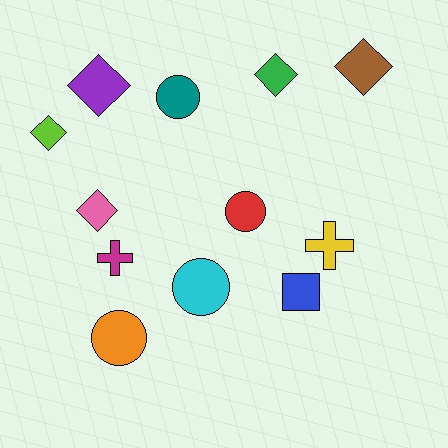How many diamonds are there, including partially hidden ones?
There are 5 diamonds.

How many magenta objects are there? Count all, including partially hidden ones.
There is 1 magenta object.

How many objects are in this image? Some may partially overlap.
There are 12 objects.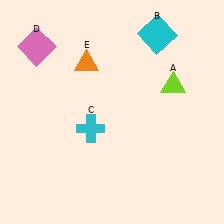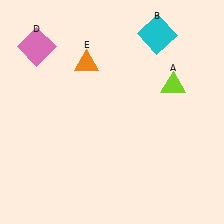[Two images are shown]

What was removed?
The cyan cross (C) was removed in Image 2.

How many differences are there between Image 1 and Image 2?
There is 1 difference between the two images.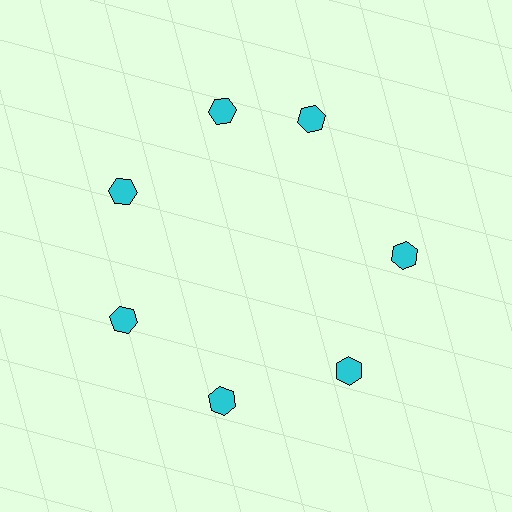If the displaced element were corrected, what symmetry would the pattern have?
It would have 7-fold rotational symmetry — the pattern would map onto itself every 51 degrees.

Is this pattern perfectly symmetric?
No. The 7 cyan hexagons are arranged in a ring, but one element near the 1 o'clock position is rotated out of alignment along the ring, breaking the 7-fold rotational symmetry.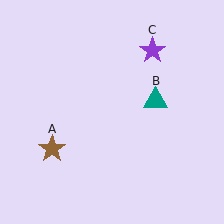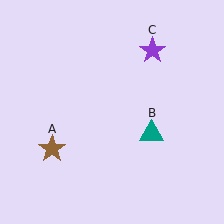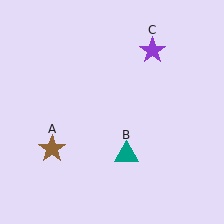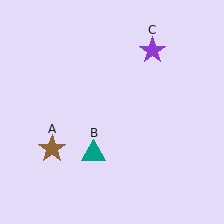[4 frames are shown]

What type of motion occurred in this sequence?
The teal triangle (object B) rotated clockwise around the center of the scene.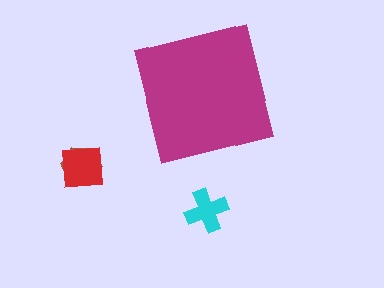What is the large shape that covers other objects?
A magenta square.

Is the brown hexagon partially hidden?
No, the brown hexagon is fully visible.